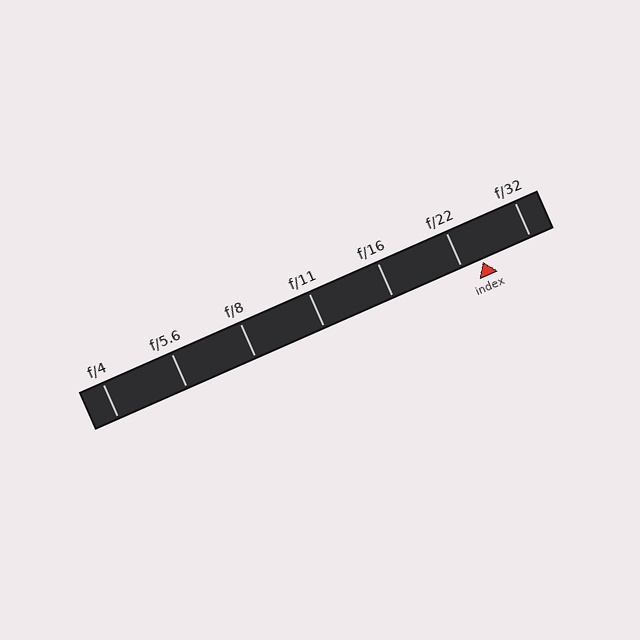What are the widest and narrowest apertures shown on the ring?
The widest aperture shown is f/4 and the narrowest is f/32.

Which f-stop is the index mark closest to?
The index mark is closest to f/22.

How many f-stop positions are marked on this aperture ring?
There are 7 f-stop positions marked.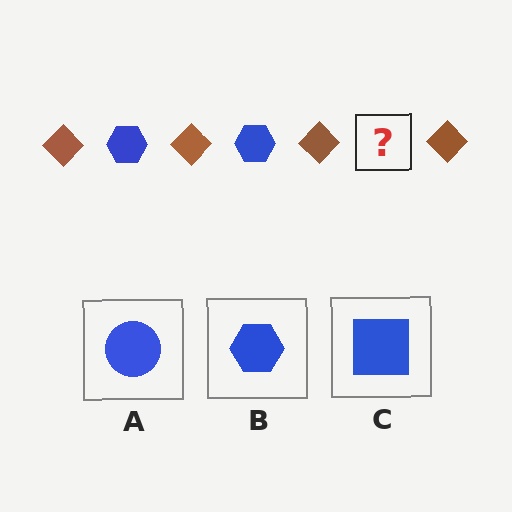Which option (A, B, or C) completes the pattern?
B.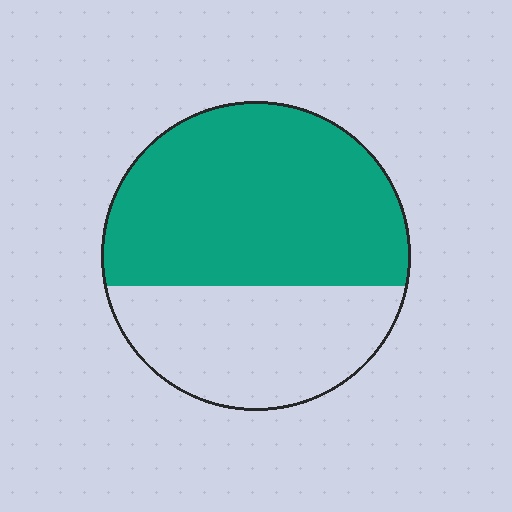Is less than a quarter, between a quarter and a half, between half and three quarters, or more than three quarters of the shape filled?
Between half and three quarters.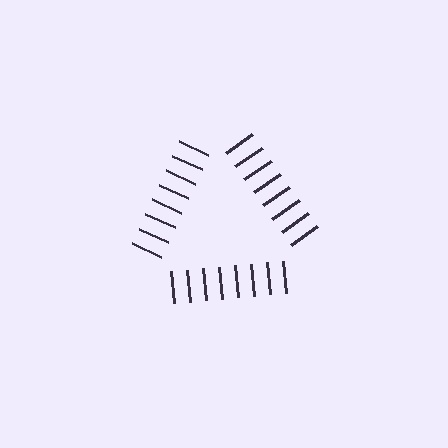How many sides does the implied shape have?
3 sides — the line-ends trace a triangle.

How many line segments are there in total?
24 — 8 along each of the 3 edges.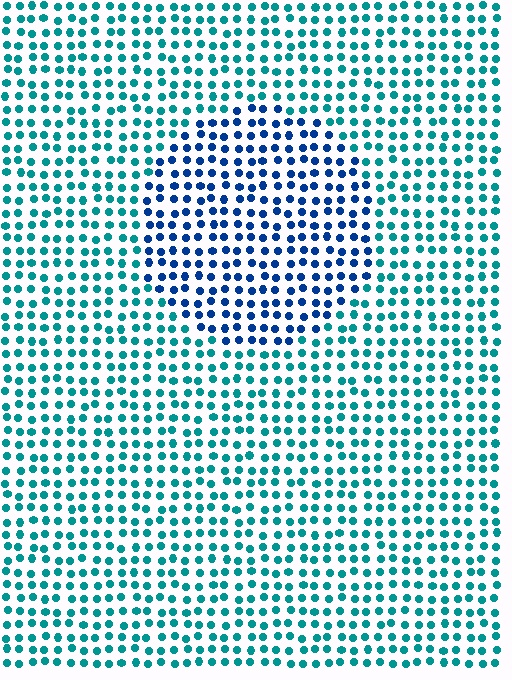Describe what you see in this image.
The image is filled with small teal elements in a uniform arrangement. A circle-shaped region is visible where the elements are tinted to a slightly different hue, forming a subtle color boundary.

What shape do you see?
I see a circle.